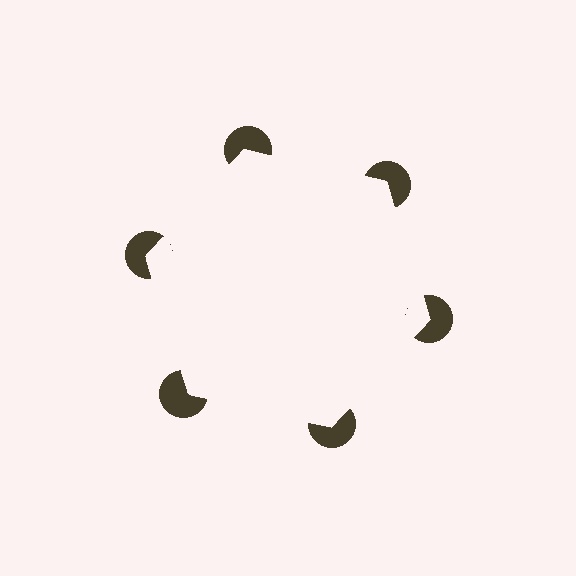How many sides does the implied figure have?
6 sides.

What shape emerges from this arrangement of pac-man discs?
An illusory hexagon — its edges are inferred from the aligned wedge cuts in the pac-man discs, not physically drawn.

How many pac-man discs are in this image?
There are 6 — one at each vertex of the illusory hexagon.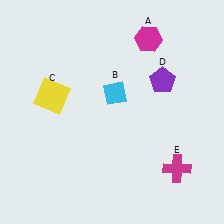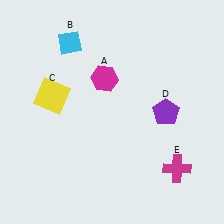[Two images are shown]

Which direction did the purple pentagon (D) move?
The purple pentagon (D) moved down.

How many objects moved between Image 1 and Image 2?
3 objects moved between the two images.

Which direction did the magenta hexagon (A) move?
The magenta hexagon (A) moved left.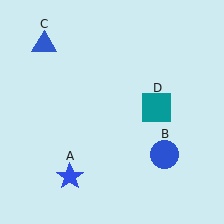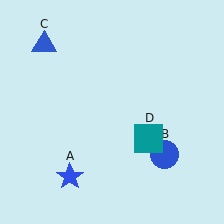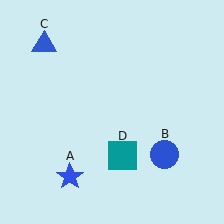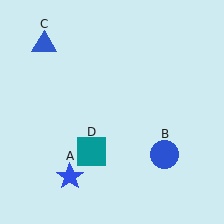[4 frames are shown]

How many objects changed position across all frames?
1 object changed position: teal square (object D).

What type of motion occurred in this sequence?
The teal square (object D) rotated clockwise around the center of the scene.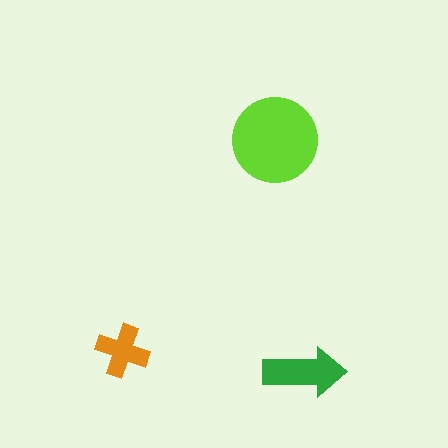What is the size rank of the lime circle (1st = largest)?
1st.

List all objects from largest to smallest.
The lime circle, the green arrow, the orange cross.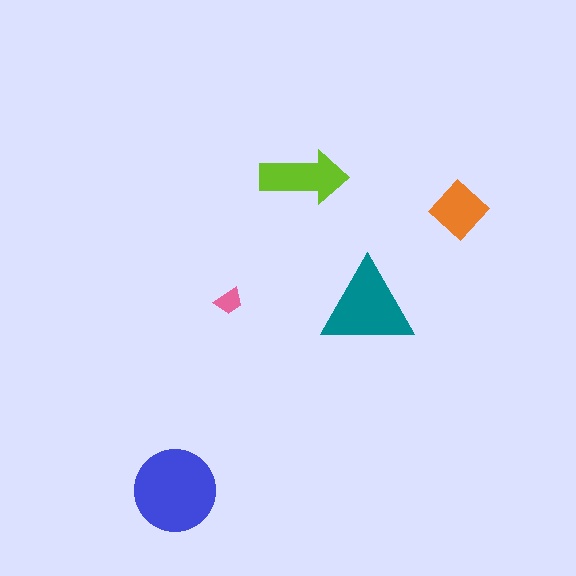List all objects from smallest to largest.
The pink trapezoid, the orange diamond, the lime arrow, the teal triangle, the blue circle.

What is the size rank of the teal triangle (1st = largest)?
2nd.